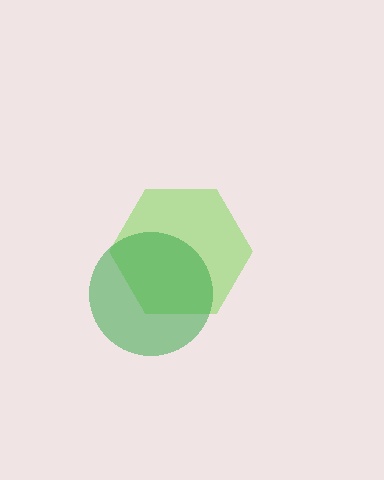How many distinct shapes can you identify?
There are 2 distinct shapes: a lime hexagon, a green circle.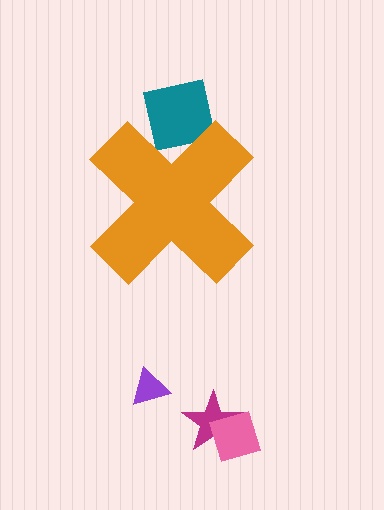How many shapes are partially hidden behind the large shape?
1 shape is partially hidden.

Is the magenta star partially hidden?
No, the magenta star is fully visible.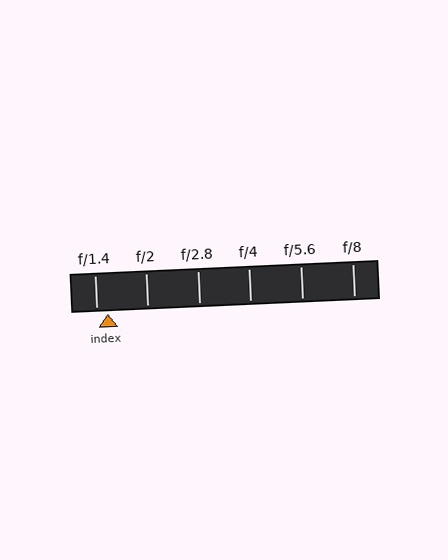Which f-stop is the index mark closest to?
The index mark is closest to f/1.4.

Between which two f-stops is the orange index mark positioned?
The index mark is between f/1.4 and f/2.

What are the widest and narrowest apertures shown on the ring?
The widest aperture shown is f/1.4 and the narrowest is f/8.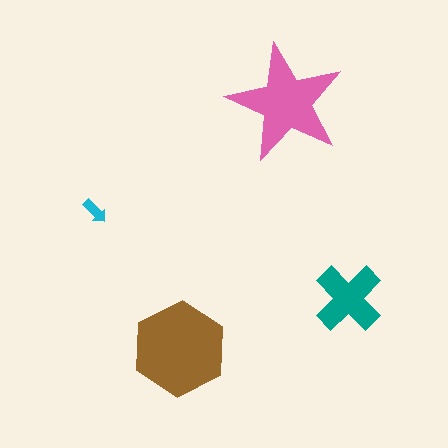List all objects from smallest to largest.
The cyan arrow, the teal cross, the pink star, the brown hexagon.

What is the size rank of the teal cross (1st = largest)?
3rd.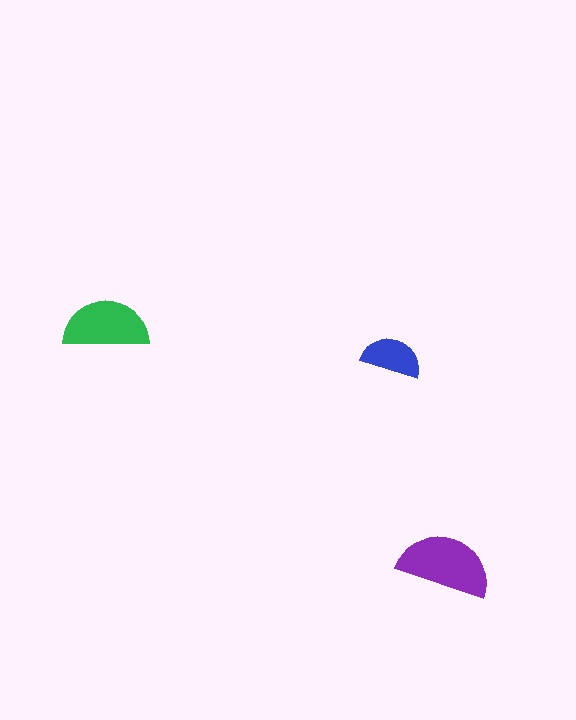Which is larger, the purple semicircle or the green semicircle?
The purple one.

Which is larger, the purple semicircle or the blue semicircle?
The purple one.